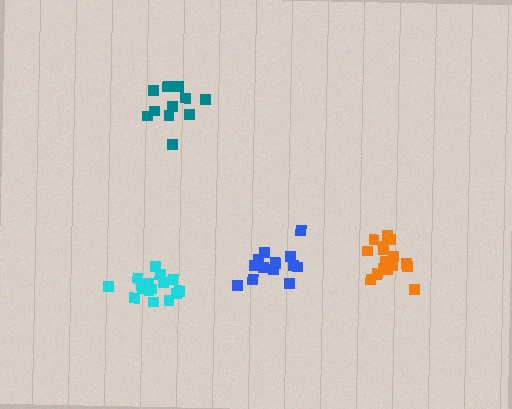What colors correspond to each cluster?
The clusters are colored: blue, cyan, teal, orange.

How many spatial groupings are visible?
There are 4 spatial groupings.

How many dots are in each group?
Group 1: 13 dots, Group 2: 16 dots, Group 3: 11 dots, Group 4: 16 dots (56 total).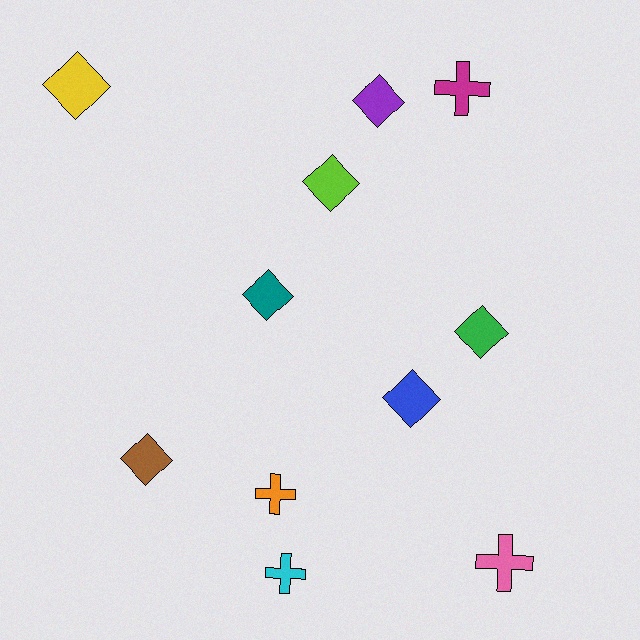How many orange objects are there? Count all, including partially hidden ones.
There is 1 orange object.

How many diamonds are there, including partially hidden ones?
There are 7 diamonds.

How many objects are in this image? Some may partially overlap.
There are 11 objects.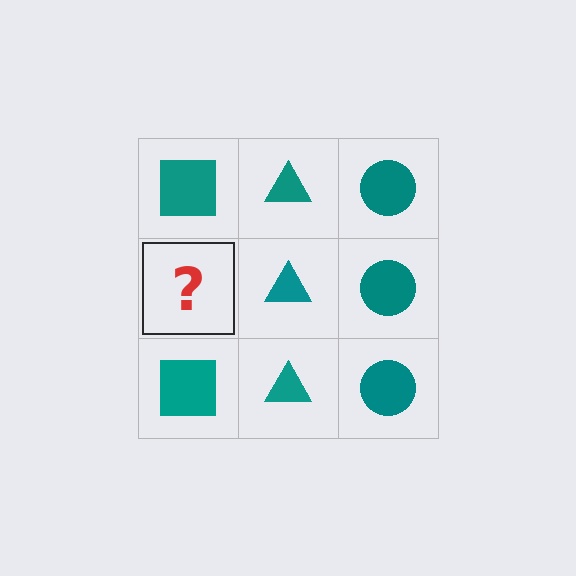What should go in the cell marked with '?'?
The missing cell should contain a teal square.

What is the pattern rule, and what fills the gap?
The rule is that each column has a consistent shape. The gap should be filled with a teal square.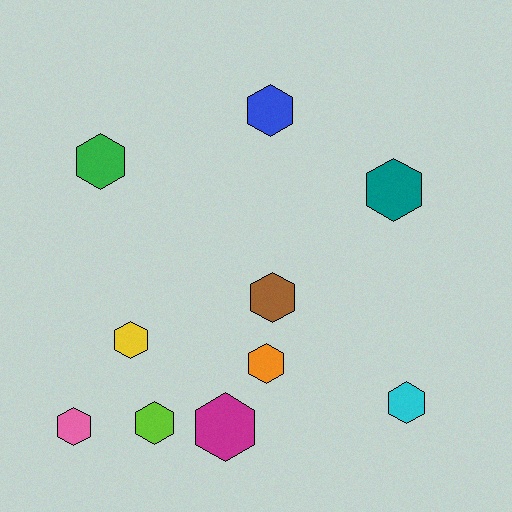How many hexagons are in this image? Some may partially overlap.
There are 10 hexagons.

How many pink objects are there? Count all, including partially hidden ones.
There is 1 pink object.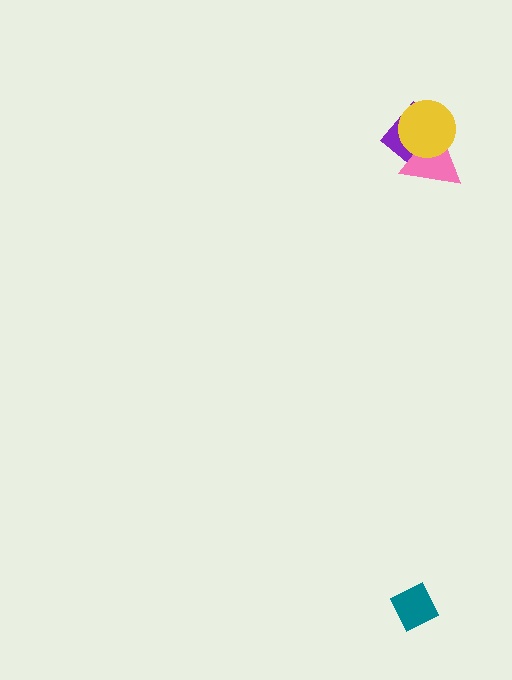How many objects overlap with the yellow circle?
2 objects overlap with the yellow circle.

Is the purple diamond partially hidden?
Yes, it is partially covered by another shape.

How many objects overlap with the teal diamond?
0 objects overlap with the teal diamond.